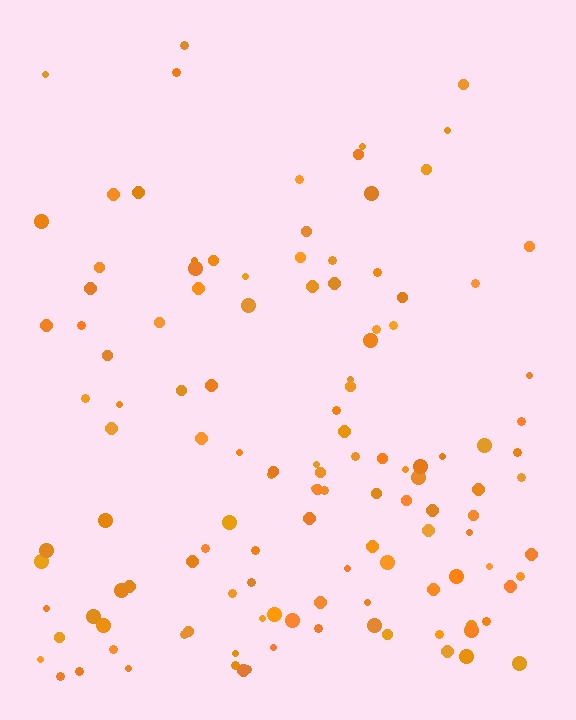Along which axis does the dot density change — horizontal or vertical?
Vertical.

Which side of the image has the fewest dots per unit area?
The top.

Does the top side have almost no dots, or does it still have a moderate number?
Still a moderate number, just noticeably fewer than the bottom.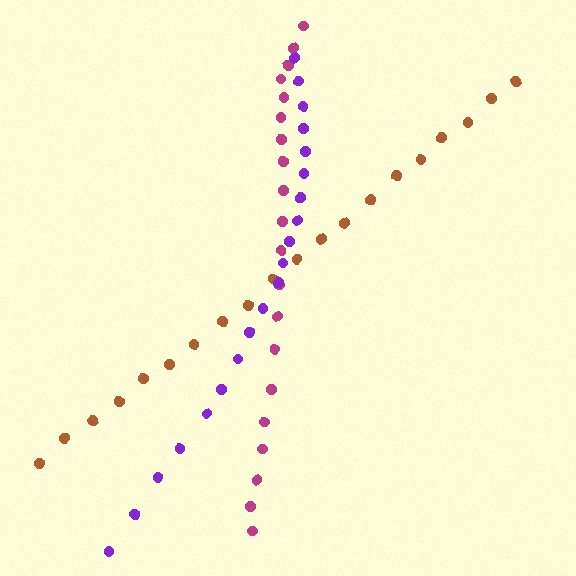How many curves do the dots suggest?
There are 3 distinct paths.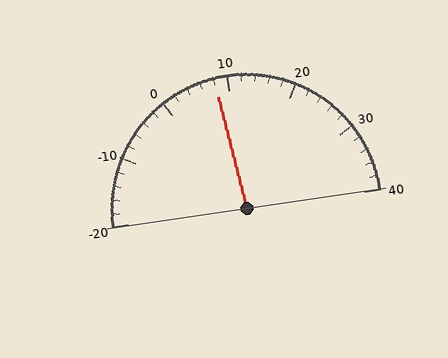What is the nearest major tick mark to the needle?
The nearest major tick mark is 10.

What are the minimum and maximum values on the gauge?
The gauge ranges from -20 to 40.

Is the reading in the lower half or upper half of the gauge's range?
The reading is in the lower half of the range (-20 to 40).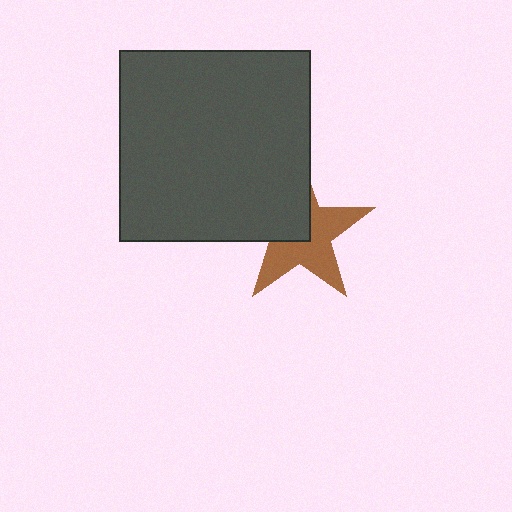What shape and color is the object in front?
The object in front is a dark gray square.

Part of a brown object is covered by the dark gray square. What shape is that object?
It is a star.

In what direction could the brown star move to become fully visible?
The brown star could move toward the lower-right. That would shift it out from behind the dark gray square entirely.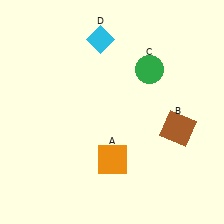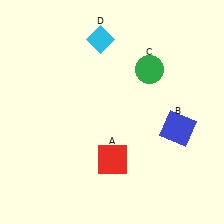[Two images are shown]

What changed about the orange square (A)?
In Image 1, A is orange. In Image 2, it changed to red.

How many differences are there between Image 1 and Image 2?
There are 2 differences between the two images.